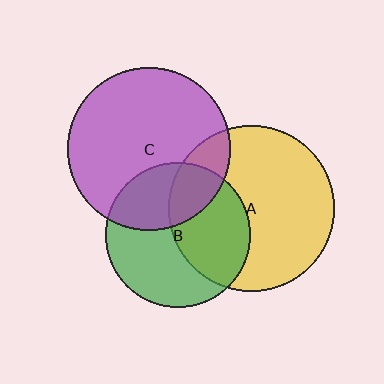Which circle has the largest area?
Circle A (yellow).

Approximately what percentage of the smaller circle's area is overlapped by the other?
Approximately 45%.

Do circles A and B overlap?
Yes.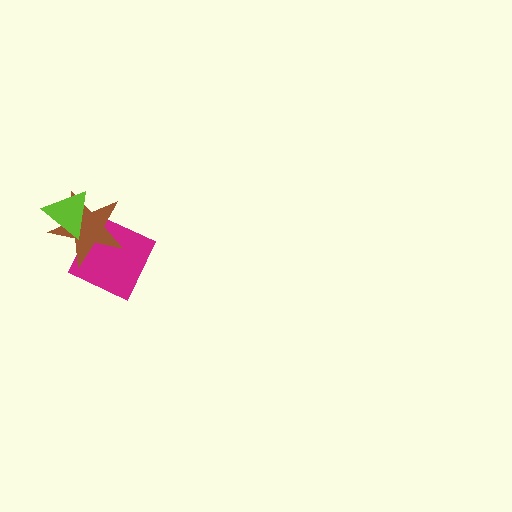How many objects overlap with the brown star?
2 objects overlap with the brown star.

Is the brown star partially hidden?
Yes, it is partially covered by another shape.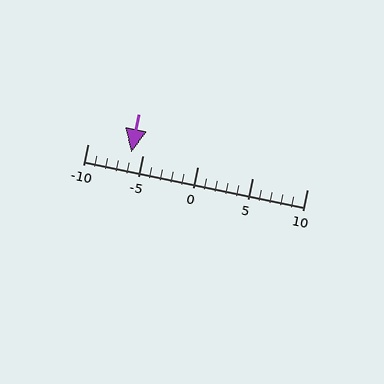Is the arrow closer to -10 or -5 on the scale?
The arrow is closer to -5.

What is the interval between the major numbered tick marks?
The major tick marks are spaced 5 units apart.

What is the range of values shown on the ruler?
The ruler shows values from -10 to 10.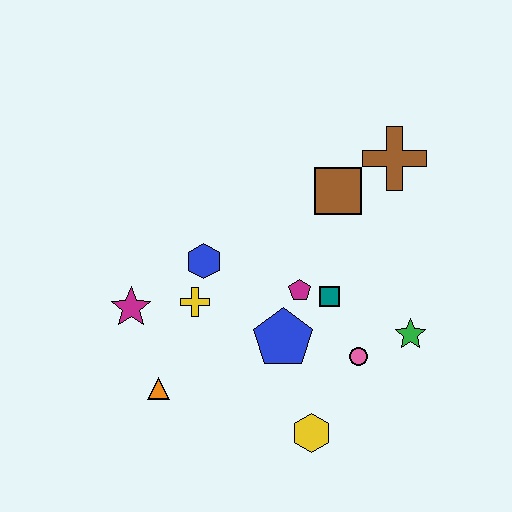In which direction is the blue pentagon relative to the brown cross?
The blue pentagon is below the brown cross.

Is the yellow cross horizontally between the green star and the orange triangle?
Yes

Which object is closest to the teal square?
The magenta pentagon is closest to the teal square.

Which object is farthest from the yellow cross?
The brown cross is farthest from the yellow cross.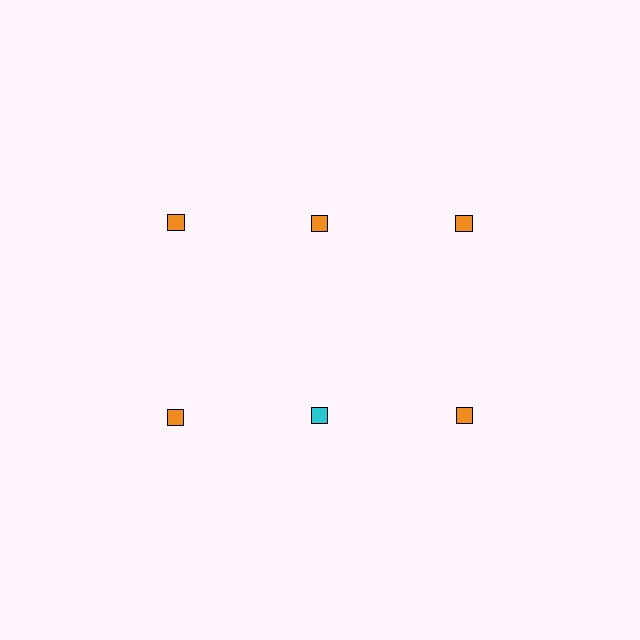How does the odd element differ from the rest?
It has a different color: cyan instead of orange.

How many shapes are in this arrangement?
There are 6 shapes arranged in a grid pattern.